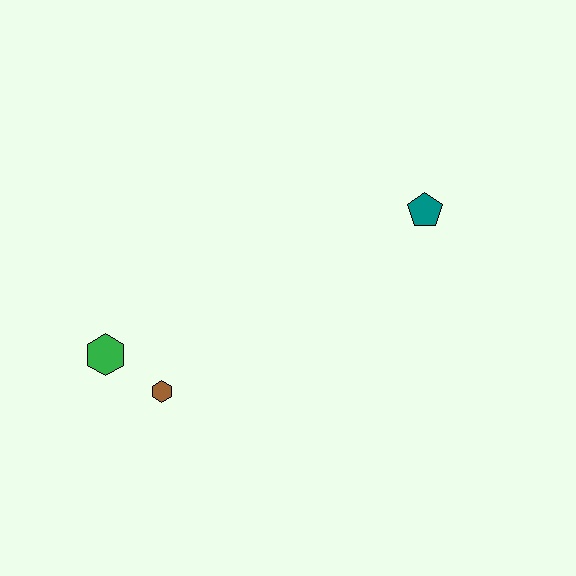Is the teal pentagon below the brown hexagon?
No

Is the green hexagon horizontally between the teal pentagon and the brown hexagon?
No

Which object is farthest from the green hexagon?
The teal pentagon is farthest from the green hexagon.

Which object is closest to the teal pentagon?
The brown hexagon is closest to the teal pentagon.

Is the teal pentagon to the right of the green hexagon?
Yes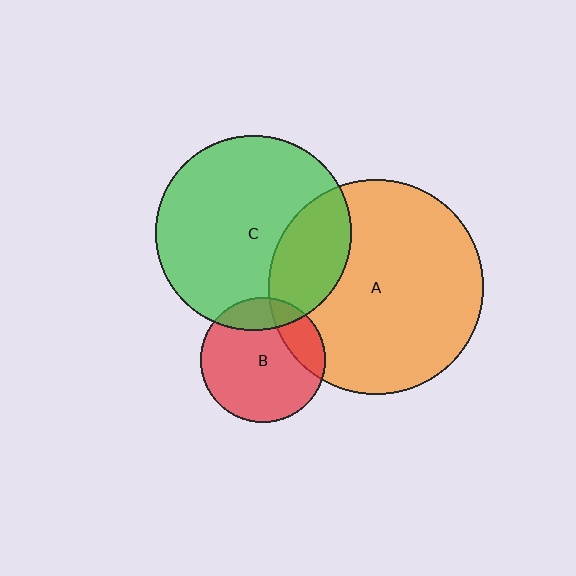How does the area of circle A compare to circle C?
Approximately 1.2 times.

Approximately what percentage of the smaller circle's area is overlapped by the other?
Approximately 25%.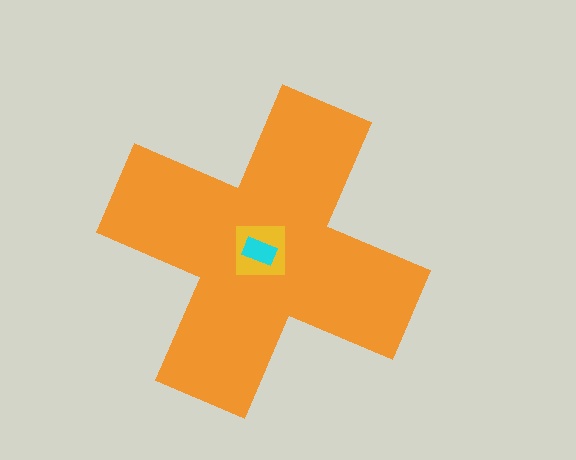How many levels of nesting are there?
3.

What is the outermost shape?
The orange cross.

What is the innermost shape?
The cyan rectangle.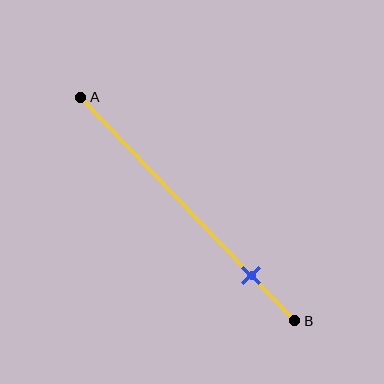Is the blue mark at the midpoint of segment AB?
No, the mark is at about 80% from A, not at the 50% midpoint.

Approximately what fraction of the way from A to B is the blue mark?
The blue mark is approximately 80% of the way from A to B.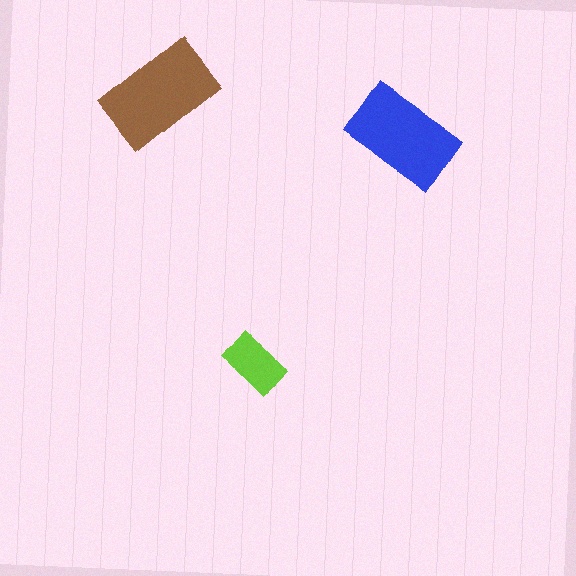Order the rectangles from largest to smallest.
the brown one, the blue one, the lime one.